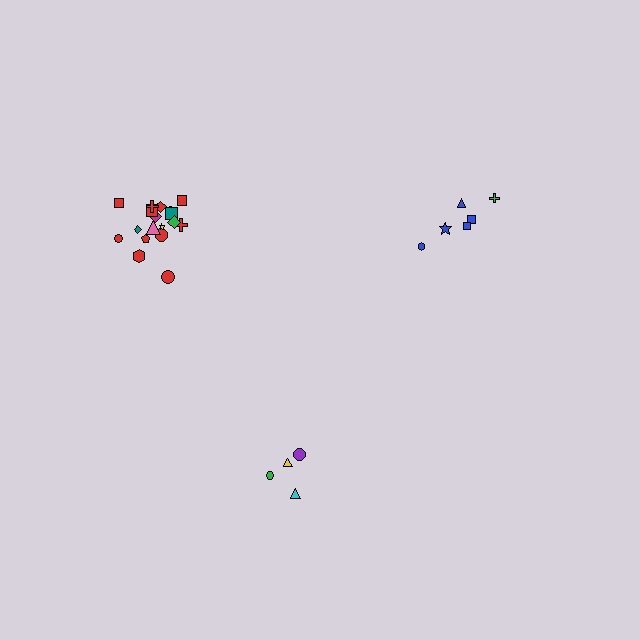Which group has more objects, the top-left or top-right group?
The top-left group.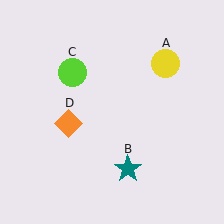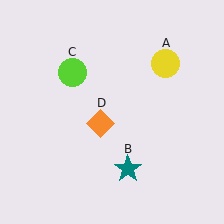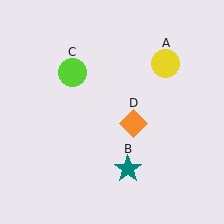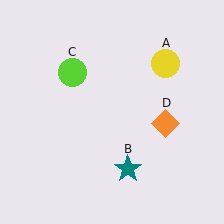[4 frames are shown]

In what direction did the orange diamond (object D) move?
The orange diamond (object D) moved right.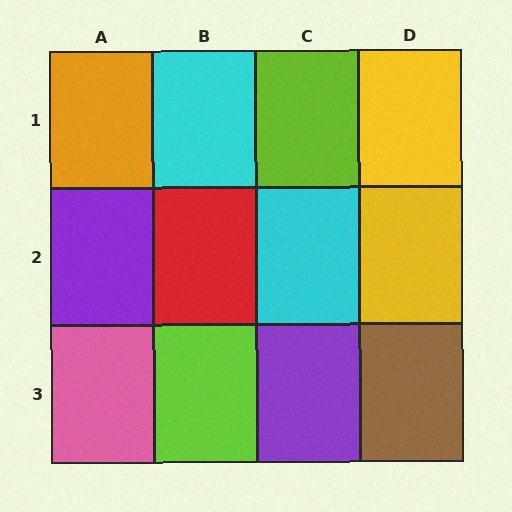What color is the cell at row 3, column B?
Lime.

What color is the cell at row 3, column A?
Pink.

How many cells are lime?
2 cells are lime.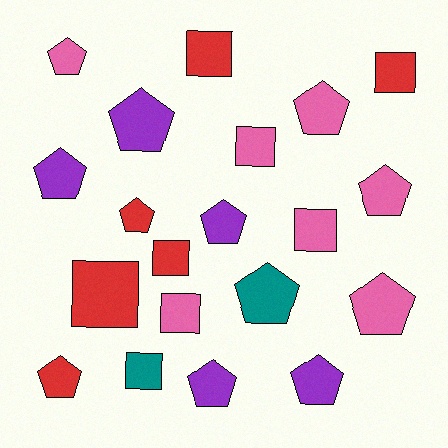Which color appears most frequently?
Pink, with 7 objects.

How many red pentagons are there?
There are 2 red pentagons.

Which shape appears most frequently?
Pentagon, with 12 objects.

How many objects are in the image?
There are 20 objects.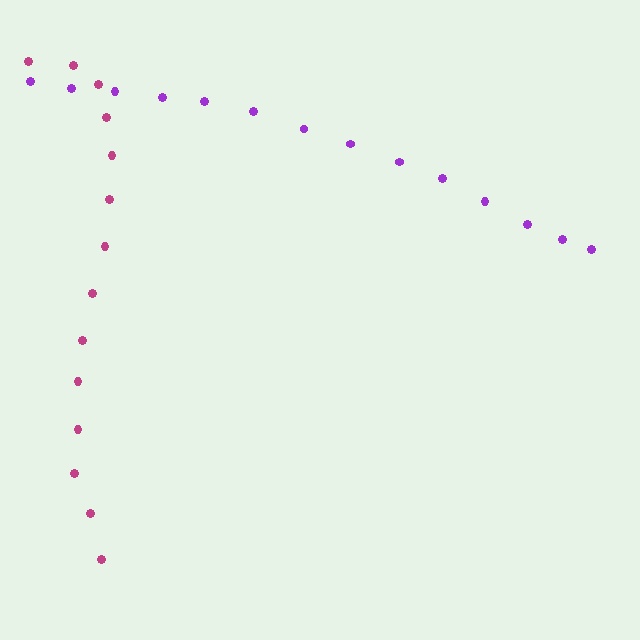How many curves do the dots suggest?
There are 2 distinct paths.